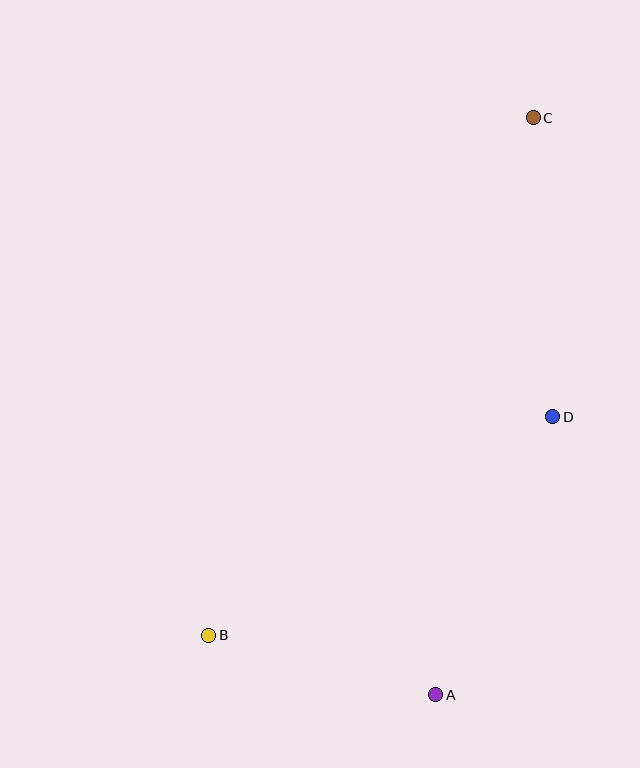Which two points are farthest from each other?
Points B and C are farthest from each other.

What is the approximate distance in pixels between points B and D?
The distance between B and D is approximately 407 pixels.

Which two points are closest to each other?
Points A and B are closest to each other.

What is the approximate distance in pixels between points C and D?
The distance between C and D is approximately 300 pixels.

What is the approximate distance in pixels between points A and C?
The distance between A and C is approximately 585 pixels.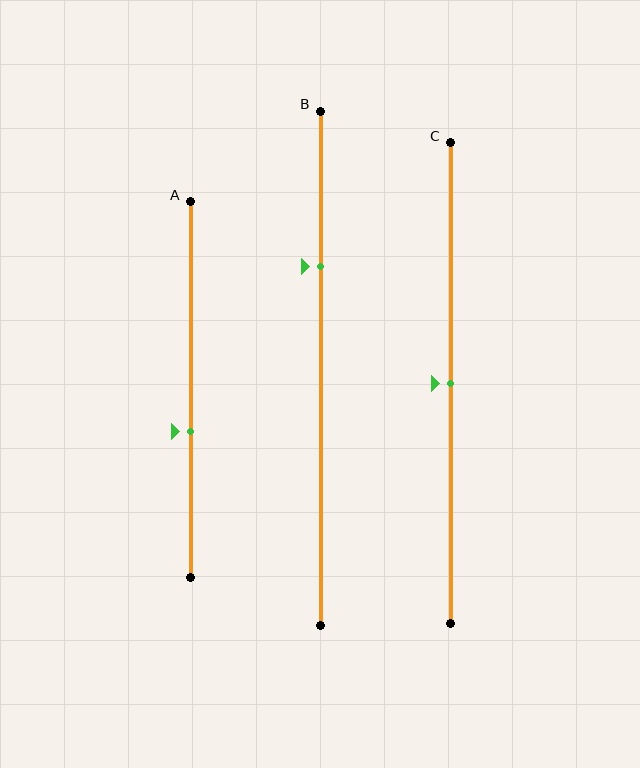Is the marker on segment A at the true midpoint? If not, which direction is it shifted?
No, the marker on segment A is shifted downward by about 11% of the segment length.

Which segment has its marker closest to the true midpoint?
Segment C has its marker closest to the true midpoint.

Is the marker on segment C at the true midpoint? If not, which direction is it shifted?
Yes, the marker on segment C is at the true midpoint.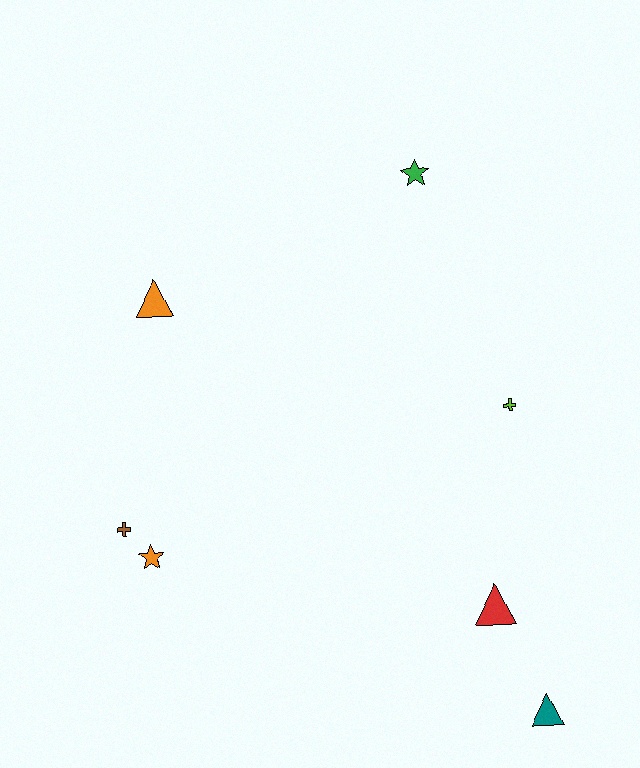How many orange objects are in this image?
There are 2 orange objects.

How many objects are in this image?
There are 7 objects.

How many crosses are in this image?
There are 2 crosses.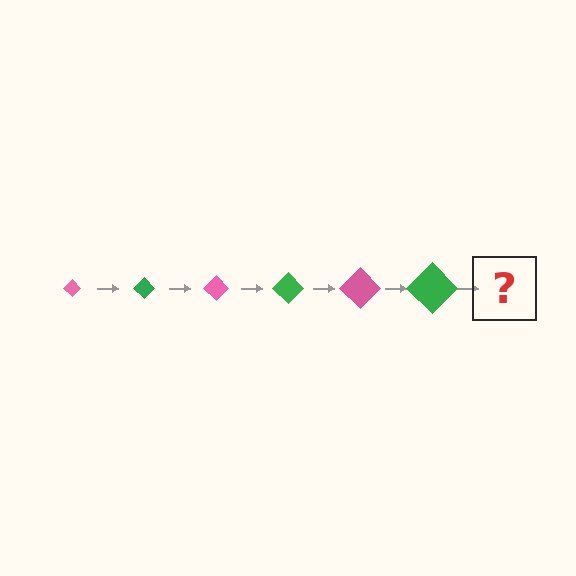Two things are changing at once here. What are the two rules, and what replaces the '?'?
The two rules are that the diamond grows larger each step and the color cycles through pink and green. The '?' should be a pink diamond, larger than the previous one.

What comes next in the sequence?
The next element should be a pink diamond, larger than the previous one.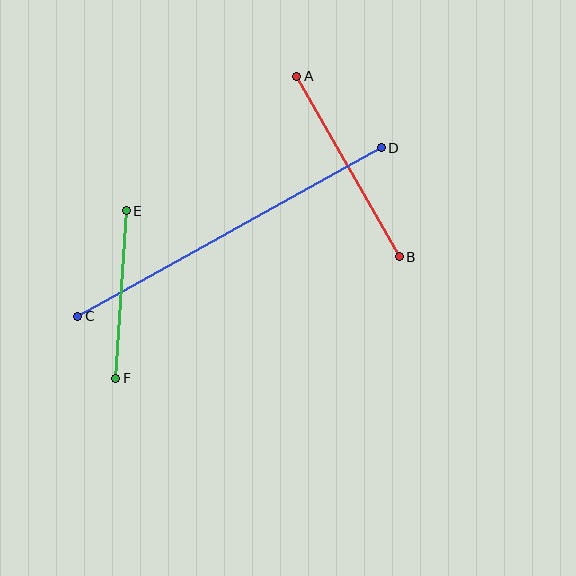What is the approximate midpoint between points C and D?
The midpoint is at approximately (230, 232) pixels.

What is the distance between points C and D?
The distance is approximately 347 pixels.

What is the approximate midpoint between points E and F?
The midpoint is at approximately (121, 295) pixels.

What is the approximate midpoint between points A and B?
The midpoint is at approximately (348, 167) pixels.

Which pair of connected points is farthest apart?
Points C and D are farthest apart.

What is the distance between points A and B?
The distance is approximately 208 pixels.